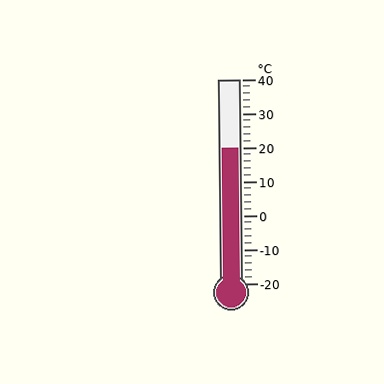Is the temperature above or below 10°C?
The temperature is above 10°C.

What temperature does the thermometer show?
The thermometer shows approximately 20°C.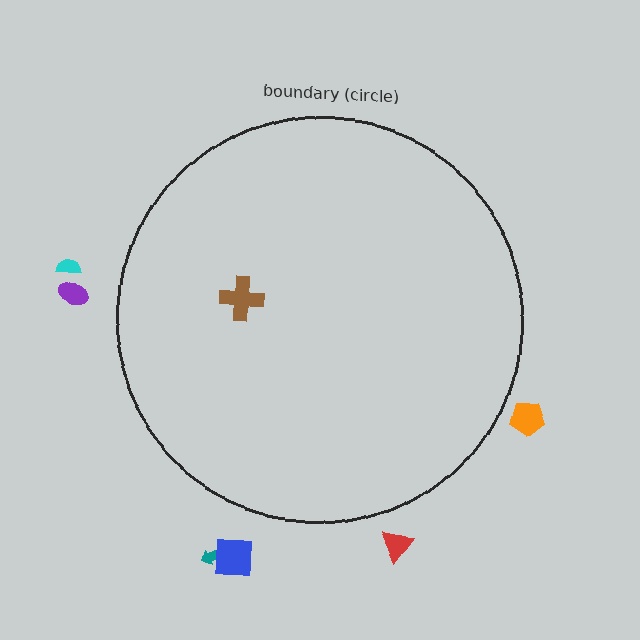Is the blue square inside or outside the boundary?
Outside.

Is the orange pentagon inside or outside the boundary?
Outside.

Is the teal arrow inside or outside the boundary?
Outside.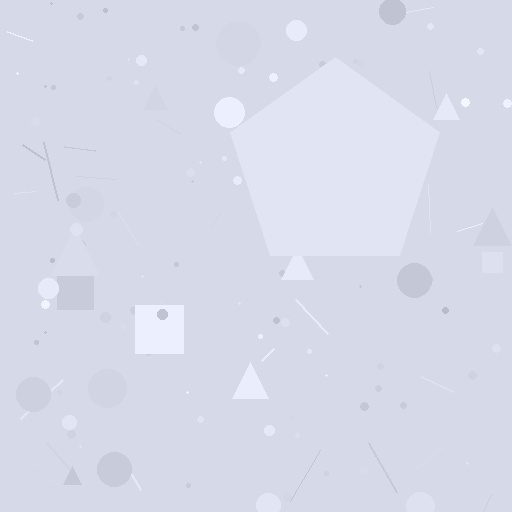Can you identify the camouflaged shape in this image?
The camouflaged shape is a pentagon.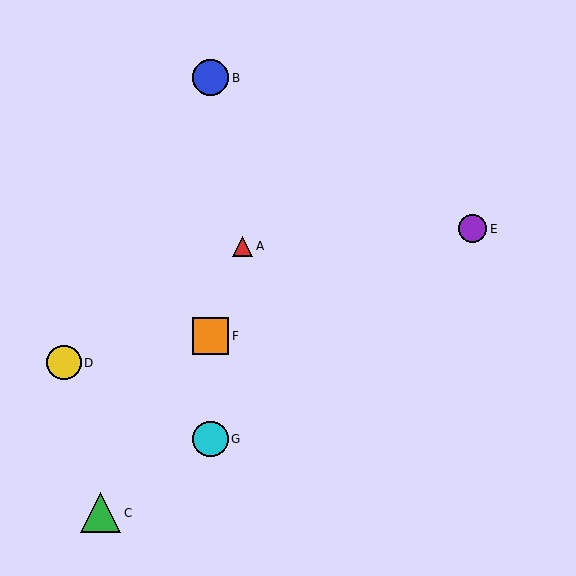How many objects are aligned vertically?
3 objects (B, F, G) are aligned vertically.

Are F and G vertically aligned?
Yes, both are at x≈211.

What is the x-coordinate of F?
Object F is at x≈211.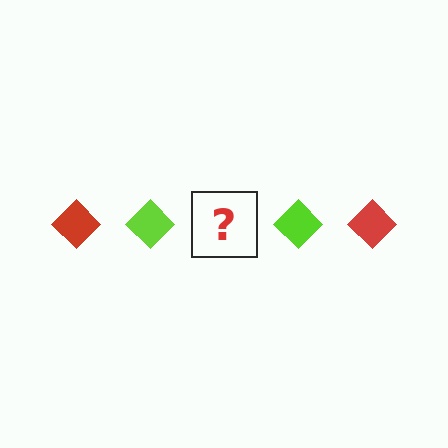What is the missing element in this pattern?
The missing element is a red diamond.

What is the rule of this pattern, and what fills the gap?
The rule is that the pattern cycles through red, lime diamonds. The gap should be filled with a red diamond.